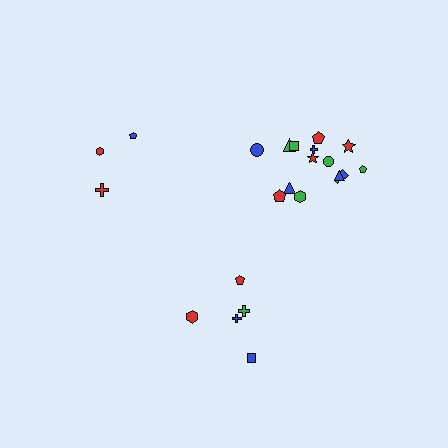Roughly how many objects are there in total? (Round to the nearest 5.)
Roughly 25 objects in total.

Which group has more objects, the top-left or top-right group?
The top-right group.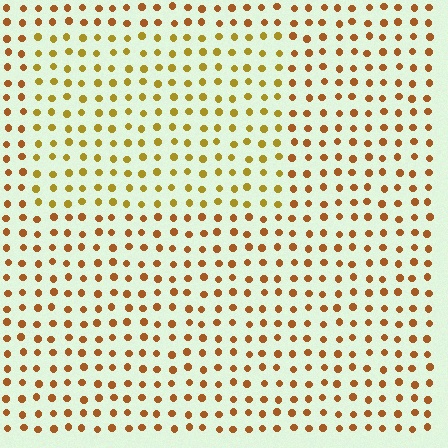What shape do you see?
I see a rectangle.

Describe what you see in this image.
The image is filled with small brown elements in a uniform arrangement. A rectangle-shaped region is visible where the elements are tinted to a slightly different hue, forming a subtle color boundary.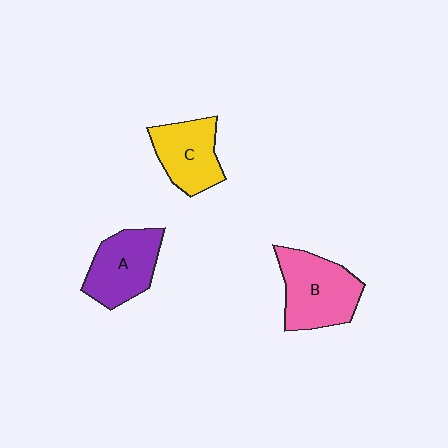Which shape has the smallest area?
Shape C (yellow).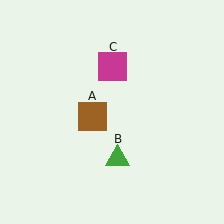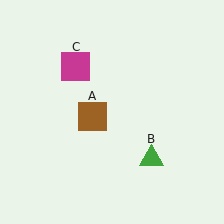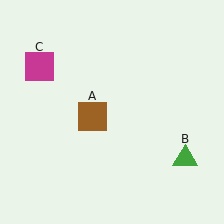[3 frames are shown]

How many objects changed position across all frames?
2 objects changed position: green triangle (object B), magenta square (object C).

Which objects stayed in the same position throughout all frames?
Brown square (object A) remained stationary.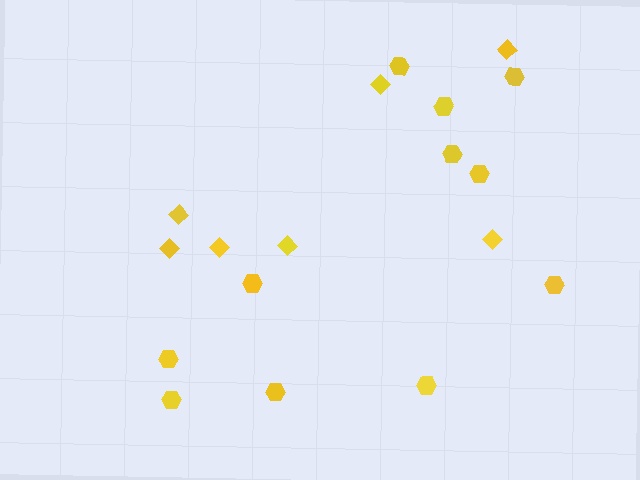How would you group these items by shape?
There are 2 groups: one group of hexagons (11) and one group of diamonds (7).